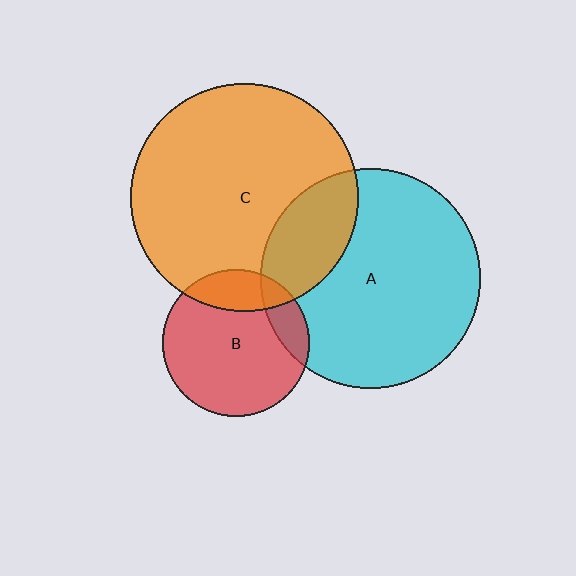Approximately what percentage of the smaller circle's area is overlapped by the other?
Approximately 15%.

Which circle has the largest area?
Circle C (orange).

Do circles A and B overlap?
Yes.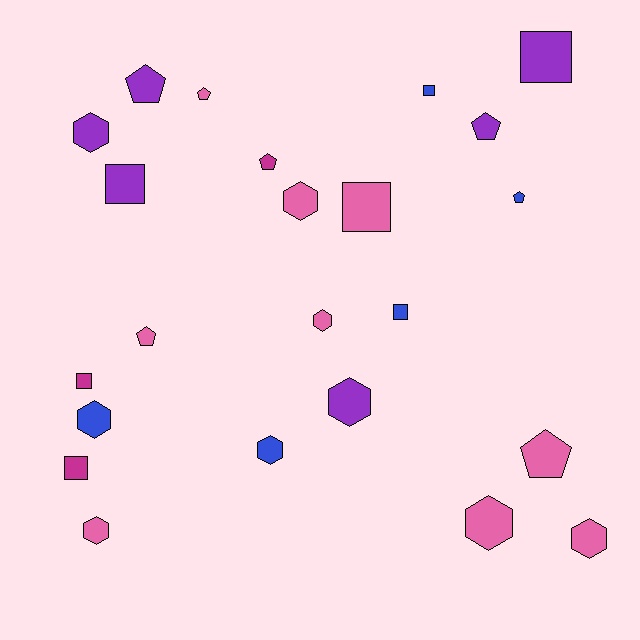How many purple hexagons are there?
There are 2 purple hexagons.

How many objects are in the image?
There are 23 objects.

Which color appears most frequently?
Pink, with 9 objects.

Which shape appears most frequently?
Hexagon, with 9 objects.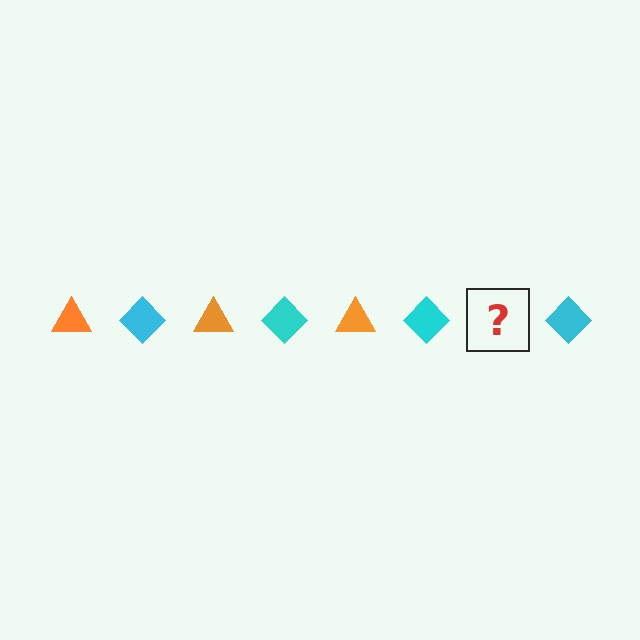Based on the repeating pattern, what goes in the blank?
The blank should be an orange triangle.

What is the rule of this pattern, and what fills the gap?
The rule is that the pattern alternates between orange triangle and cyan diamond. The gap should be filled with an orange triangle.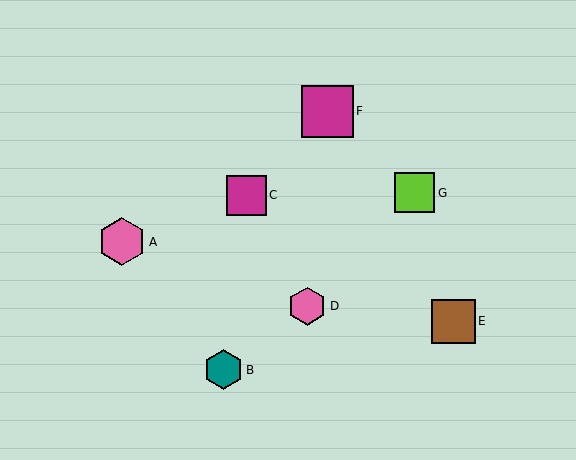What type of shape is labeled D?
Shape D is a pink hexagon.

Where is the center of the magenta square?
The center of the magenta square is at (327, 111).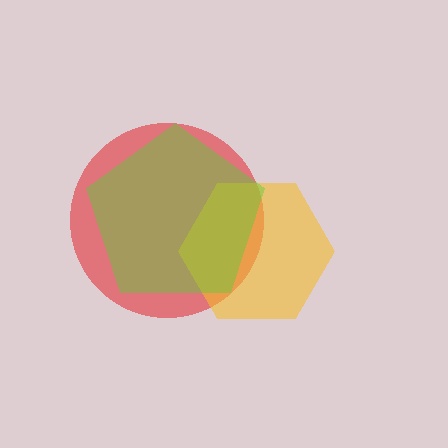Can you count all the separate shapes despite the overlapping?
Yes, there are 3 separate shapes.